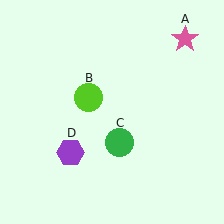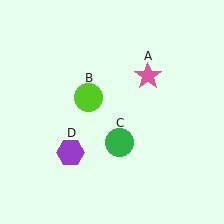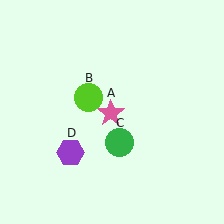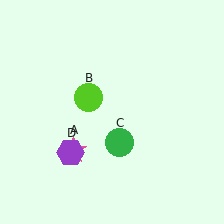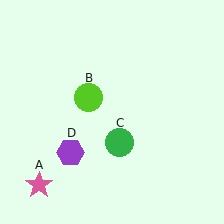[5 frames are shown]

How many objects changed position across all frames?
1 object changed position: pink star (object A).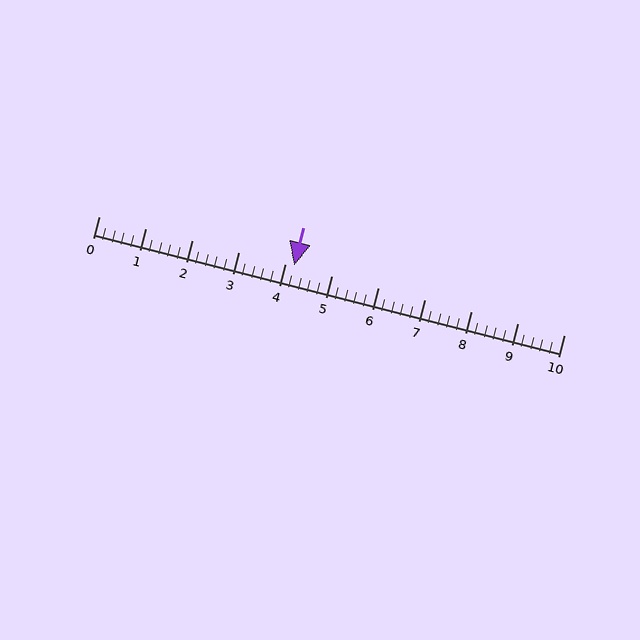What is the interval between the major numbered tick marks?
The major tick marks are spaced 1 units apart.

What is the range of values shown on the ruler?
The ruler shows values from 0 to 10.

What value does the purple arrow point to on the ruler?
The purple arrow points to approximately 4.2.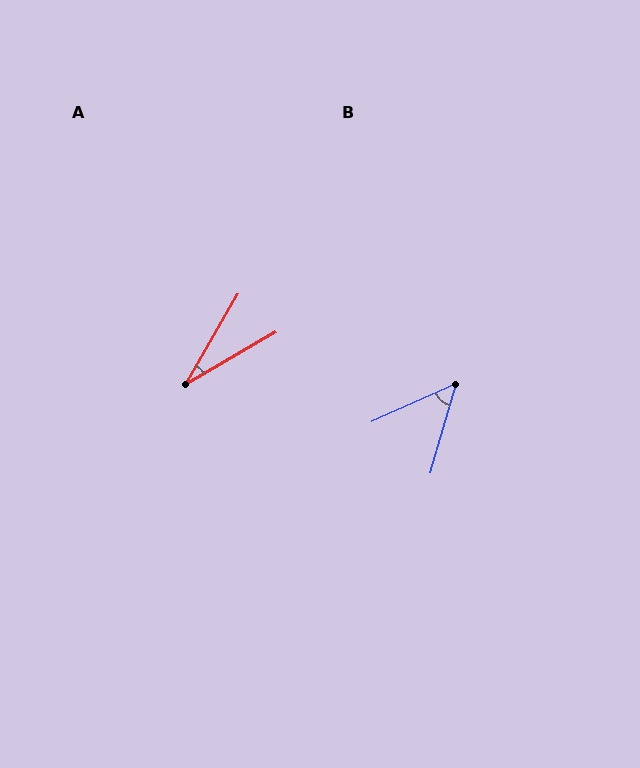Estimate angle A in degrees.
Approximately 30 degrees.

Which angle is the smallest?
A, at approximately 30 degrees.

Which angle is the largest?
B, at approximately 50 degrees.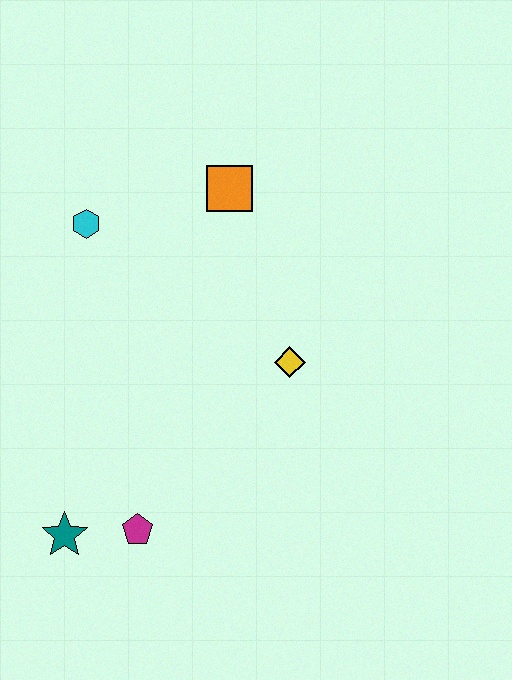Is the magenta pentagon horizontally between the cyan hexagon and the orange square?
Yes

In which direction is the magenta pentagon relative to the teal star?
The magenta pentagon is to the right of the teal star.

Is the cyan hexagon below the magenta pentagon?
No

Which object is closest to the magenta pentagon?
The teal star is closest to the magenta pentagon.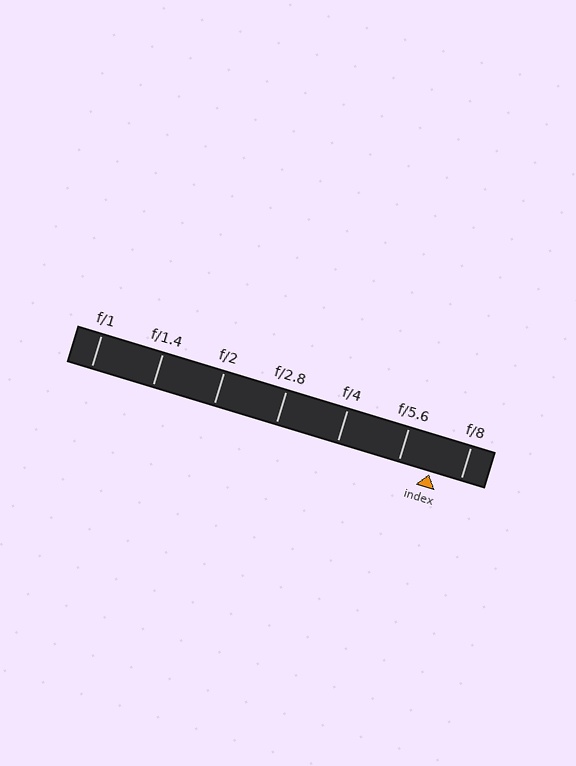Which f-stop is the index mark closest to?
The index mark is closest to f/8.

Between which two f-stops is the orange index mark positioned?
The index mark is between f/5.6 and f/8.